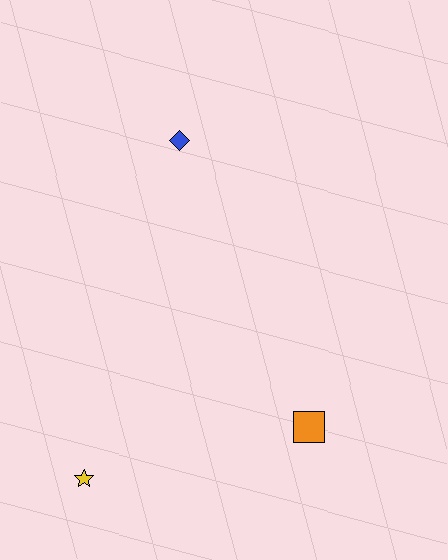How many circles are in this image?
There are no circles.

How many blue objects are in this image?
There is 1 blue object.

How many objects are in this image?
There are 3 objects.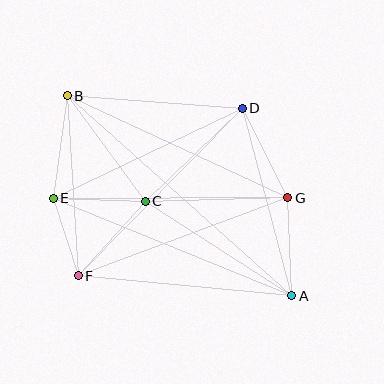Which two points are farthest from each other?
Points A and B are farthest from each other.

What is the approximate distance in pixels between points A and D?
The distance between A and D is approximately 194 pixels.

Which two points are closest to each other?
Points E and F are closest to each other.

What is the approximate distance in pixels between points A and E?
The distance between A and E is approximately 258 pixels.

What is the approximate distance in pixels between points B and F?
The distance between B and F is approximately 180 pixels.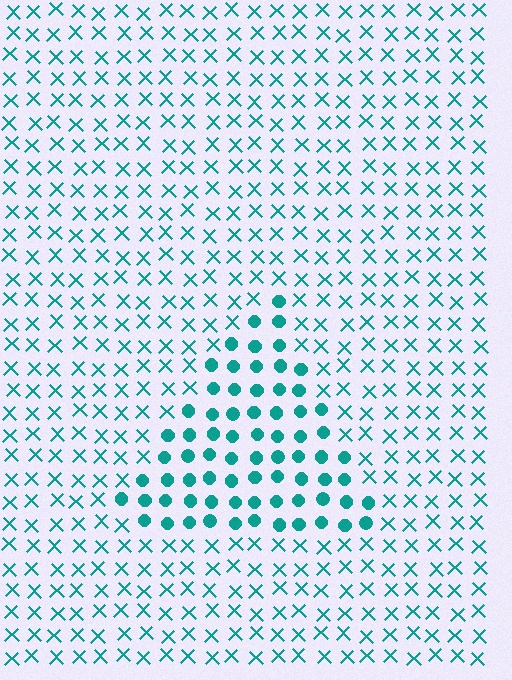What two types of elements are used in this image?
The image uses circles inside the triangle region and X marks outside it.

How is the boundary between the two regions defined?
The boundary is defined by a change in element shape: circles inside vs. X marks outside. All elements share the same color and spacing.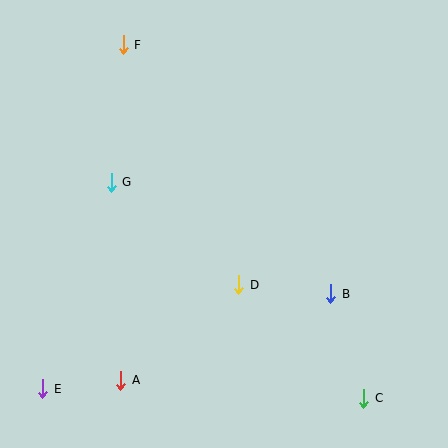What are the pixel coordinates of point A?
Point A is at (121, 380).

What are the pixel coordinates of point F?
Point F is at (123, 45).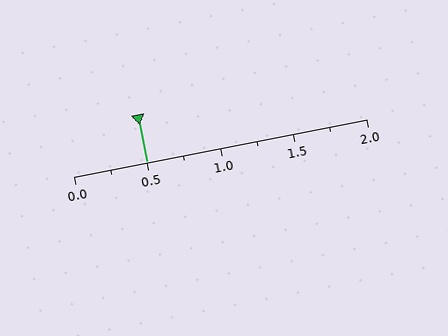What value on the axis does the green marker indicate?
The marker indicates approximately 0.5.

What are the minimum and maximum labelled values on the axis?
The axis runs from 0.0 to 2.0.